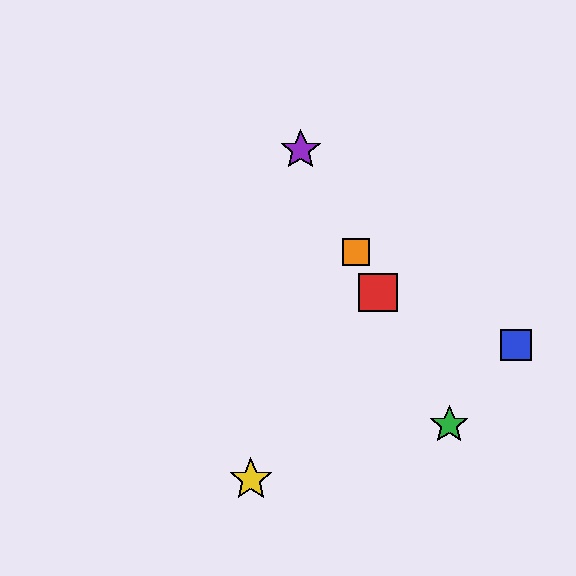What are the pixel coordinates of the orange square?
The orange square is at (356, 252).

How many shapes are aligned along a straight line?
4 shapes (the red square, the green star, the purple star, the orange square) are aligned along a straight line.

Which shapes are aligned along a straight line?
The red square, the green star, the purple star, the orange square are aligned along a straight line.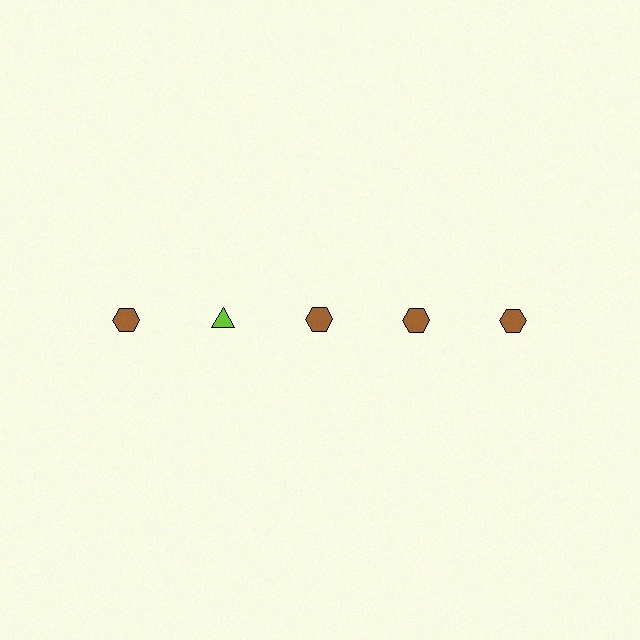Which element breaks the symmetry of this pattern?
The lime triangle in the top row, second from left column breaks the symmetry. All other shapes are brown hexagons.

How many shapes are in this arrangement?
There are 5 shapes arranged in a grid pattern.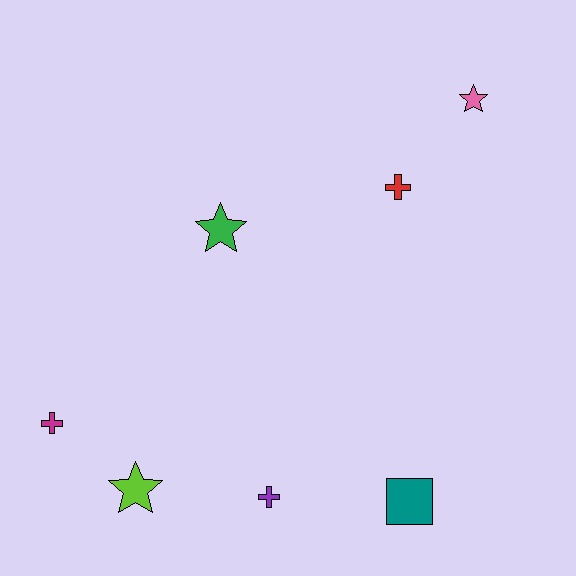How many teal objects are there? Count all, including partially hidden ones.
There is 1 teal object.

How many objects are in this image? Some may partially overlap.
There are 7 objects.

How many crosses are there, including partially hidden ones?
There are 3 crosses.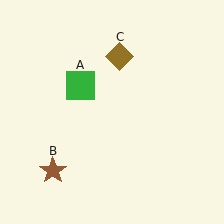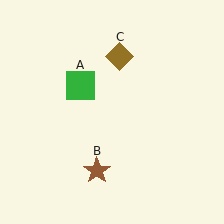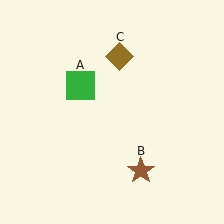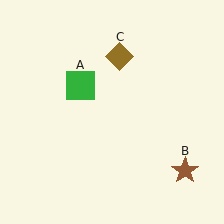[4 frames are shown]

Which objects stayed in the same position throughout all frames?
Green square (object A) and brown diamond (object C) remained stationary.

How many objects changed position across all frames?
1 object changed position: brown star (object B).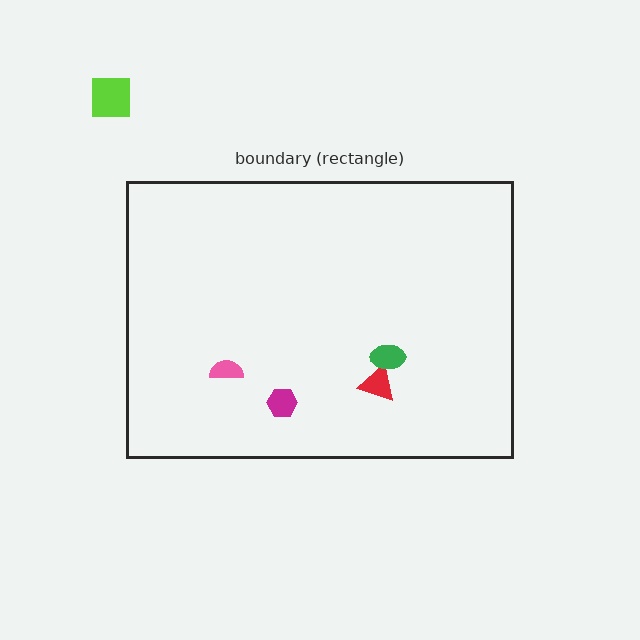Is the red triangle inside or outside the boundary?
Inside.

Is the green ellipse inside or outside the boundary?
Inside.